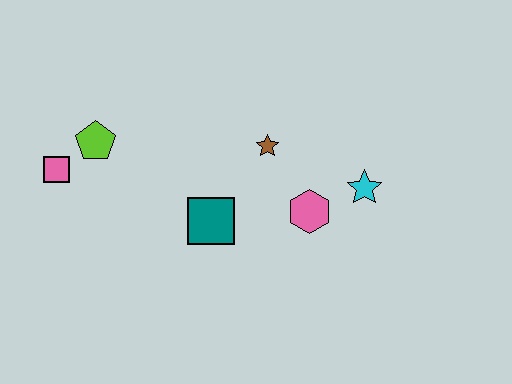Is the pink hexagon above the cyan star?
No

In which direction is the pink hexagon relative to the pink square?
The pink hexagon is to the right of the pink square.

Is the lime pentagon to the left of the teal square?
Yes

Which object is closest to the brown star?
The pink hexagon is closest to the brown star.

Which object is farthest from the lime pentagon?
The cyan star is farthest from the lime pentagon.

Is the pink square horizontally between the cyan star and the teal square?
No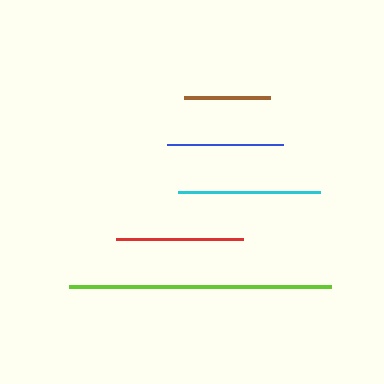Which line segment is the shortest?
The brown line is the shortest at approximately 86 pixels.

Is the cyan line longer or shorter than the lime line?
The lime line is longer than the cyan line.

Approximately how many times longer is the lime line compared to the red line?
The lime line is approximately 2.1 times the length of the red line.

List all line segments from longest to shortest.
From longest to shortest: lime, cyan, red, blue, brown.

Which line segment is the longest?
The lime line is the longest at approximately 263 pixels.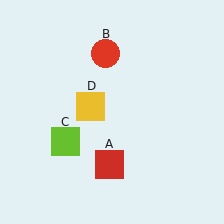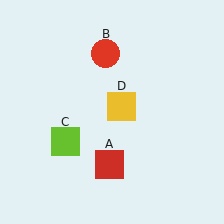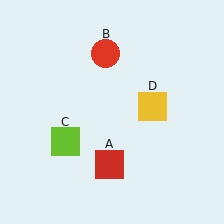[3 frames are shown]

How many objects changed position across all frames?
1 object changed position: yellow square (object D).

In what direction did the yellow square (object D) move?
The yellow square (object D) moved right.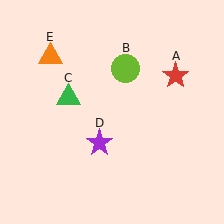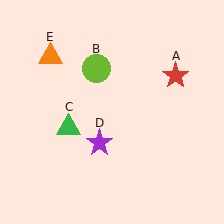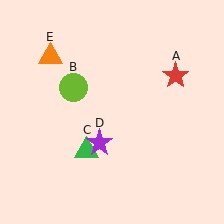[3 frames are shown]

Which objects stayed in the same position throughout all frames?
Red star (object A) and purple star (object D) and orange triangle (object E) remained stationary.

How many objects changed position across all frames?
2 objects changed position: lime circle (object B), green triangle (object C).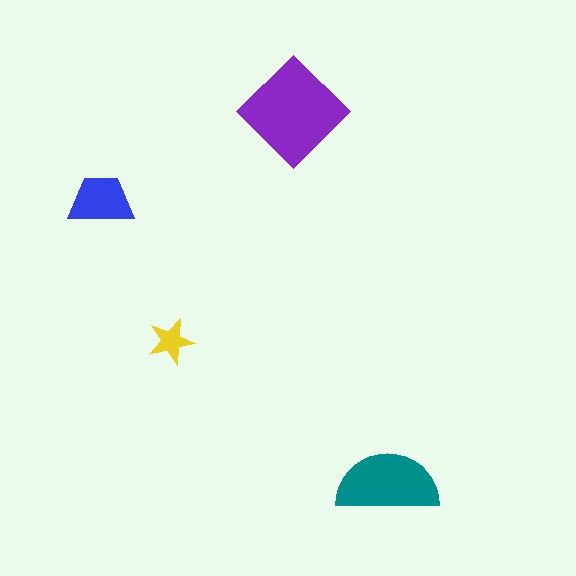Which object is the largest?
The purple diamond.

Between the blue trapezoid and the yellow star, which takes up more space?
The blue trapezoid.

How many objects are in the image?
There are 4 objects in the image.